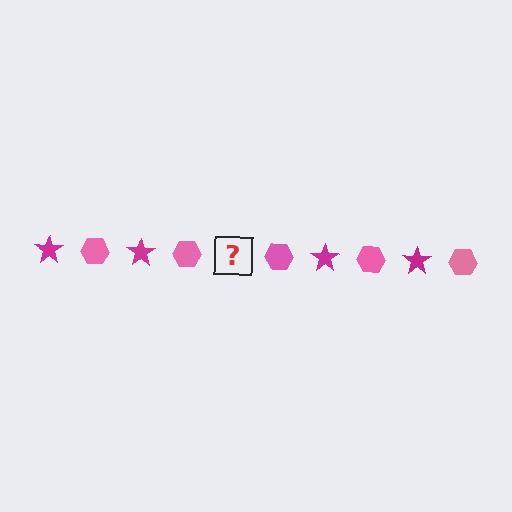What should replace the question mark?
The question mark should be replaced with a magenta star.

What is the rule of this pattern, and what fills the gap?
The rule is that the pattern alternates between magenta star and pink hexagon. The gap should be filled with a magenta star.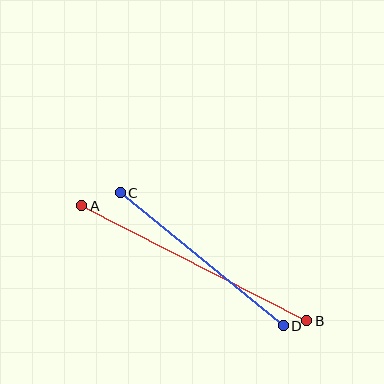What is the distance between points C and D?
The distance is approximately 210 pixels.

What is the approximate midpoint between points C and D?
The midpoint is at approximately (202, 259) pixels.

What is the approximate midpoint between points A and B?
The midpoint is at approximately (194, 263) pixels.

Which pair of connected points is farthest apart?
Points A and B are farthest apart.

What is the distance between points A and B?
The distance is approximately 253 pixels.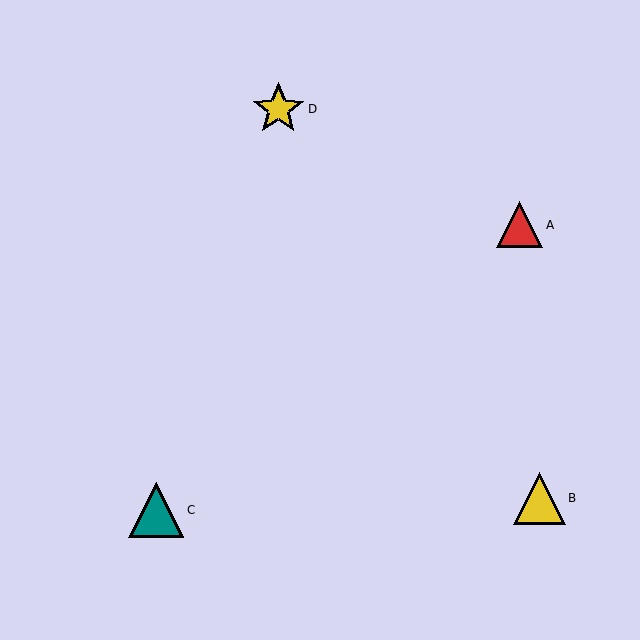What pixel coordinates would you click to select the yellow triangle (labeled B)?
Click at (540, 498) to select the yellow triangle B.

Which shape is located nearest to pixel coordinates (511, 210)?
The red triangle (labeled A) at (520, 225) is nearest to that location.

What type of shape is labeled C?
Shape C is a teal triangle.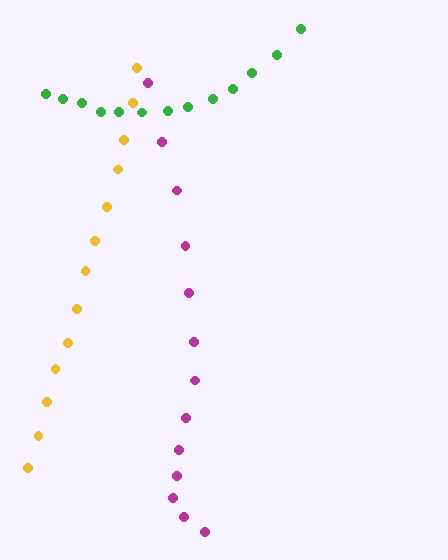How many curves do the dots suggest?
There are 3 distinct paths.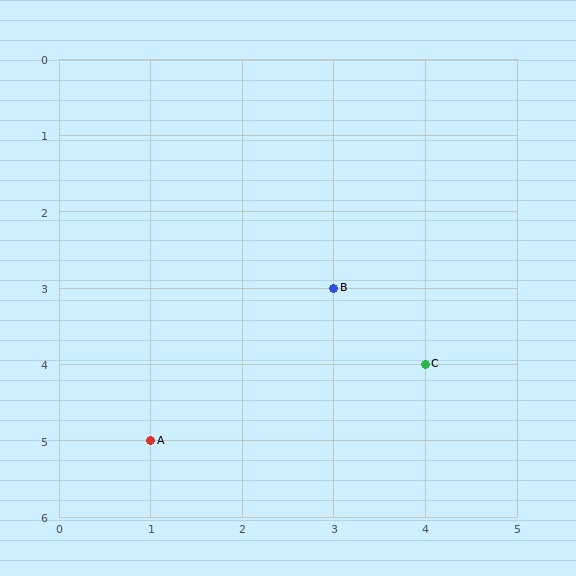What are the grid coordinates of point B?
Point B is at grid coordinates (3, 3).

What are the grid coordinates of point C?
Point C is at grid coordinates (4, 4).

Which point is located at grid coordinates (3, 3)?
Point B is at (3, 3).